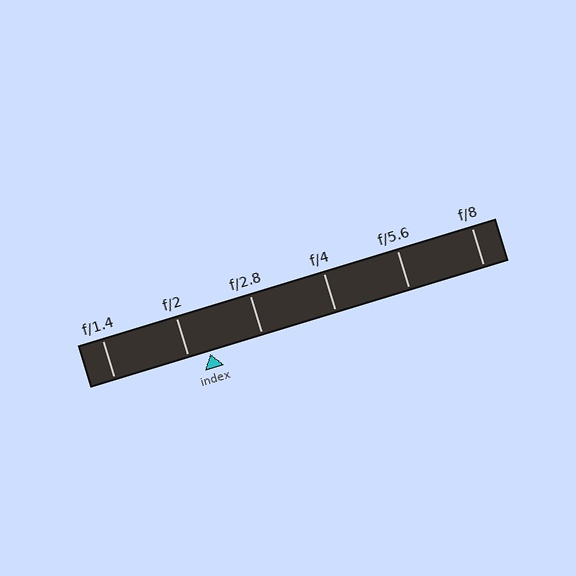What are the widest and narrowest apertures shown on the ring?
The widest aperture shown is f/1.4 and the narrowest is f/8.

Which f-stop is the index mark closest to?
The index mark is closest to f/2.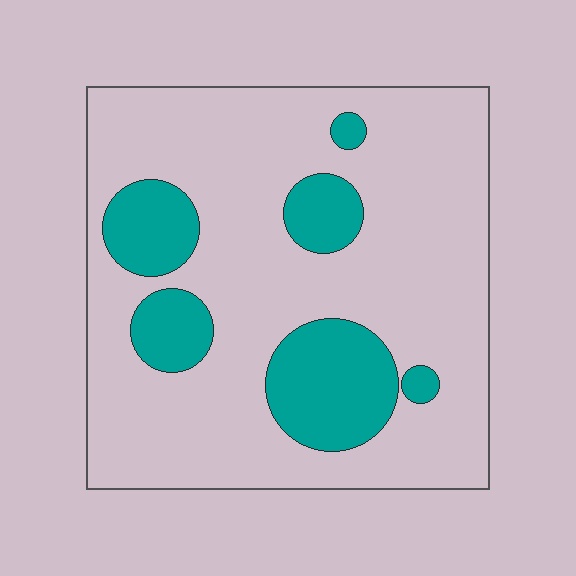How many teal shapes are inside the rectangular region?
6.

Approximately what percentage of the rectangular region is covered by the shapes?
Approximately 20%.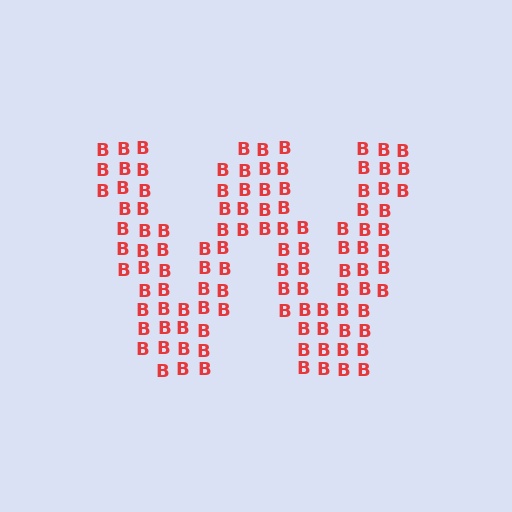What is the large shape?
The large shape is the letter W.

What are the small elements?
The small elements are letter B's.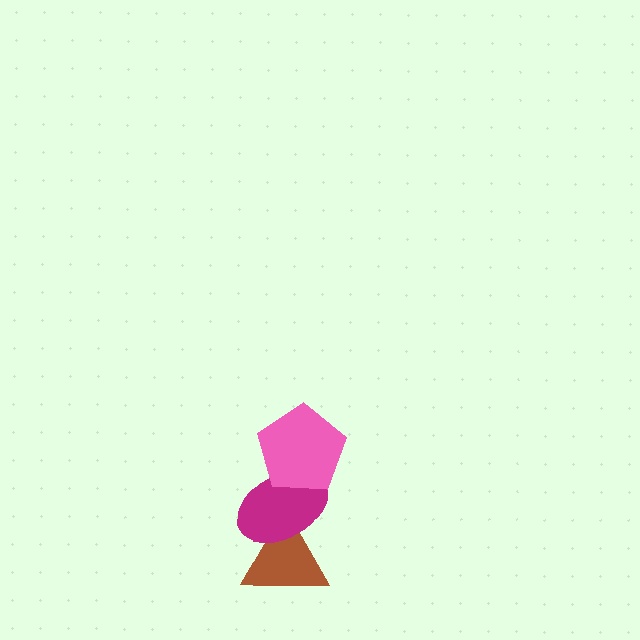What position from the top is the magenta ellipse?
The magenta ellipse is 2nd from the top.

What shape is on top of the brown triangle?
The magenta ellipse is on top of the brown triangle.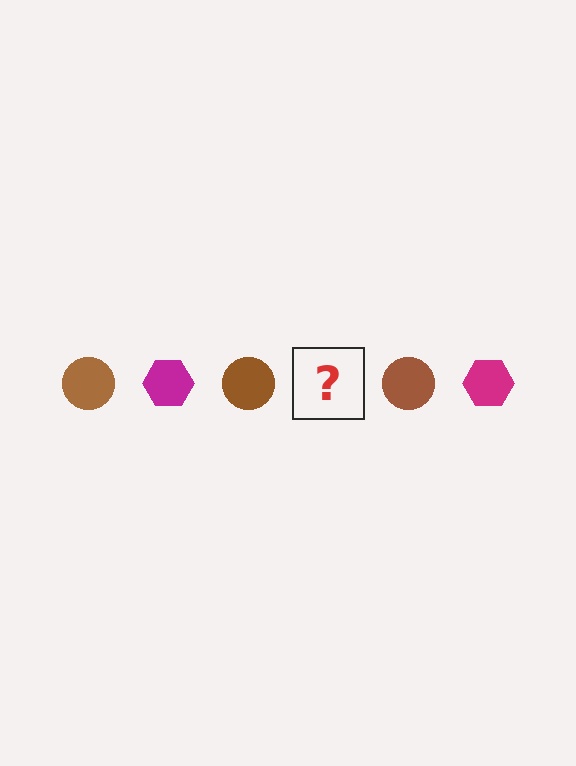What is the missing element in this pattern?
The missing element is a magenta hexagon.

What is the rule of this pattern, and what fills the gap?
The rule is that the pattern alternates between brown circle and magenta hexagon. The gap should be filled with a magenta hexagon.